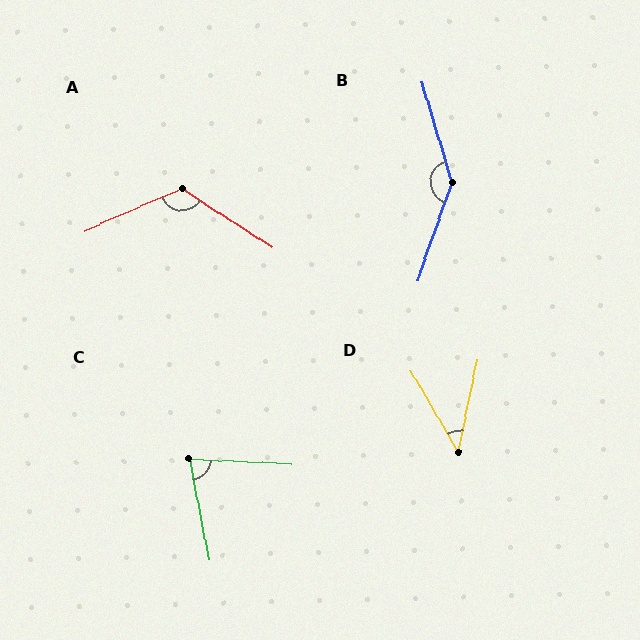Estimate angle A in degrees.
Approximately 123 degrees.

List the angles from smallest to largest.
D (42°), C (76°), A (123°), B (144°).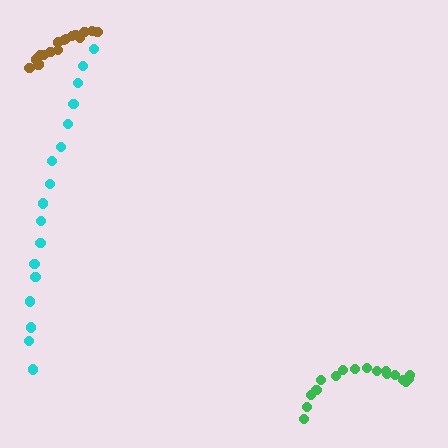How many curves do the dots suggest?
There are 3 distinct paths.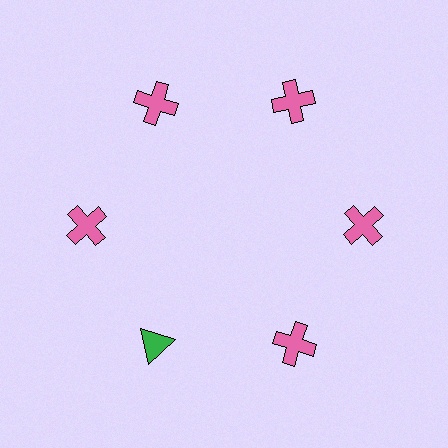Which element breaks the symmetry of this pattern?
The green triangle at roughly the 7 o'clock position breaks the symmetry. All other shapes are pink crosses.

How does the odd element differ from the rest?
It differs in both color (green instead of pink) and shape (triangle instead of cross).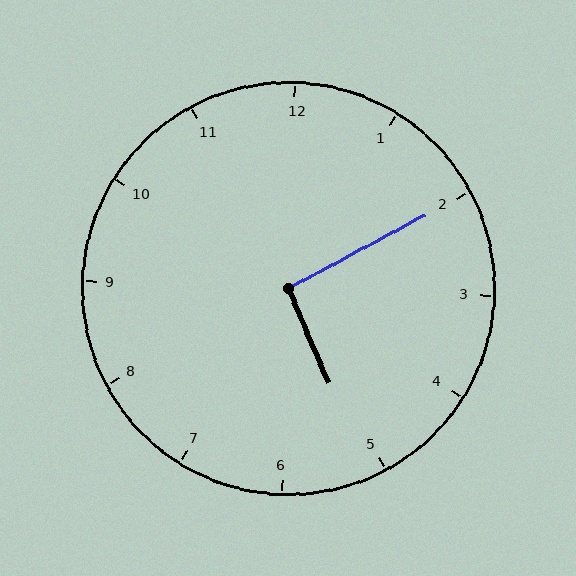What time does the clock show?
5:10.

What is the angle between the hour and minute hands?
Approximately 95 degrees.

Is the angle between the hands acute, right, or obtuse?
It is right.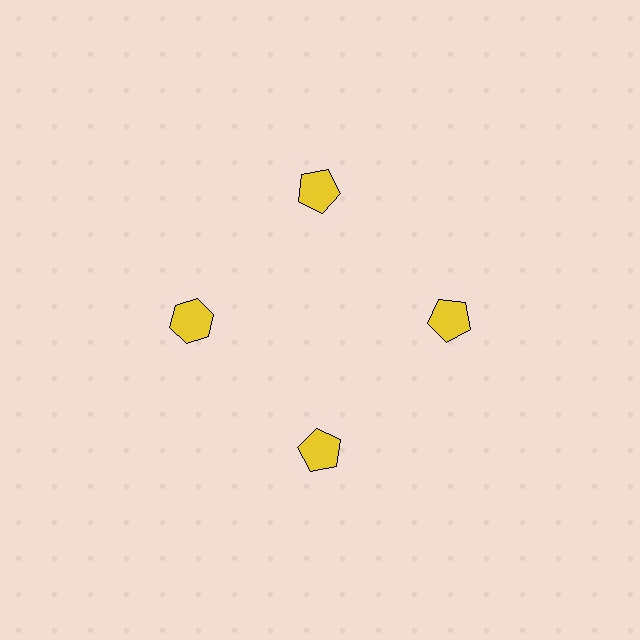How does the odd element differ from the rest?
It has a different shape: hexagon instead of pentagon.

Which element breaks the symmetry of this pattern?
The yellow hexagon at roughly the 9 o'clock position breaks the symmetry. All other shapes are yellow pentagons.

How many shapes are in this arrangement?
There are 4 shapes arranged in a ring pattern.